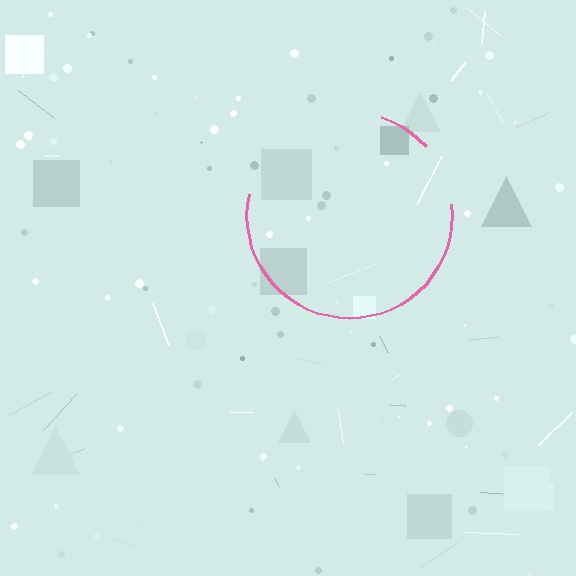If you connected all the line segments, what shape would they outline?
They would outline a circle.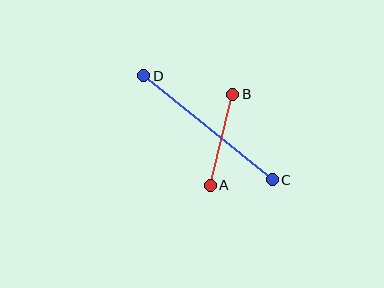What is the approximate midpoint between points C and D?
The midpoint is at approximately (208, 128) pixels.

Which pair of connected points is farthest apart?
Points C and D are farthest apart.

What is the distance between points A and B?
The distance is approximately 93 pixels.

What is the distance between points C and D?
The distance is approximately 165 pixels.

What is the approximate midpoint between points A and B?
The midpoint is at approximately (222, 140) pixels.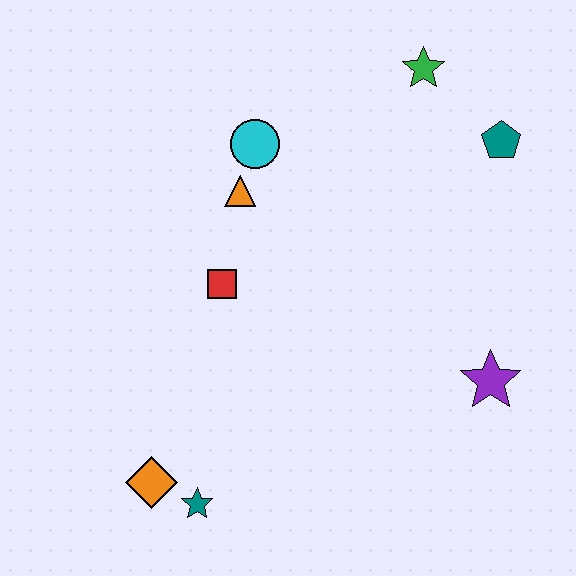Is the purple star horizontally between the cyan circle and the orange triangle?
No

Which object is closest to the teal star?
The orange diamond is closest to the teal star.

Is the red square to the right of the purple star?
No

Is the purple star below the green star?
Yes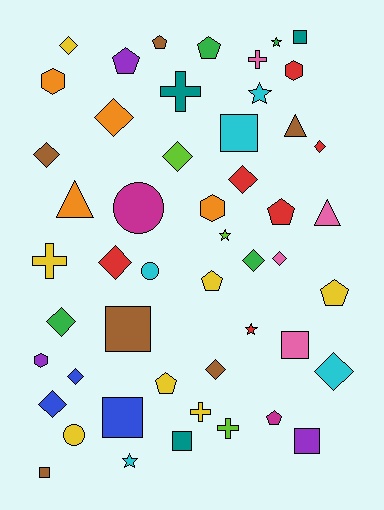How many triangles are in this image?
There are 3 triangles.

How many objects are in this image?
There are 50 objects.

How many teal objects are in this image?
There are 3 teal objects.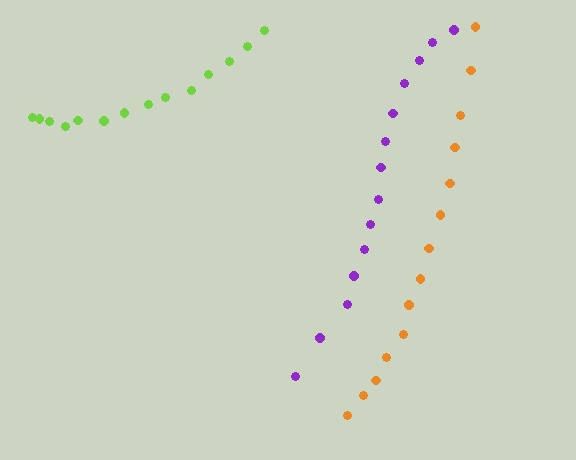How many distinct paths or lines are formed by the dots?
There are 3 distinct paths.